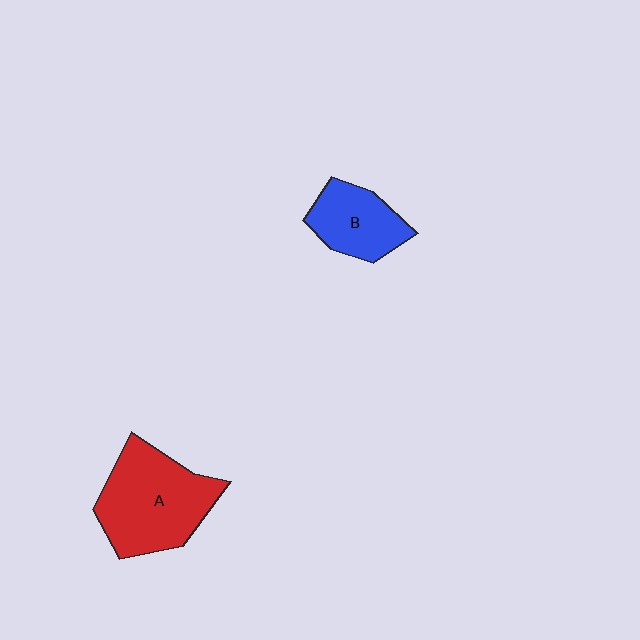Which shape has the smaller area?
Shape B (blue).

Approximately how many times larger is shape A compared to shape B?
Approximately 1.8 times.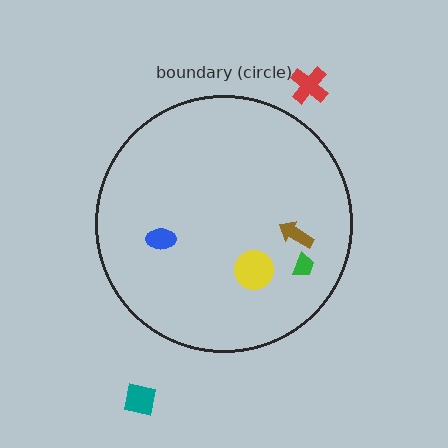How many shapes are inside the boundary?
4 inside, 2 outside.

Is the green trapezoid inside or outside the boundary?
Inside.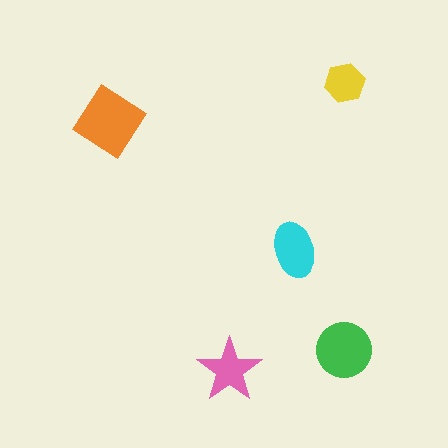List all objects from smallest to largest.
The yellow hexagon, the pink star, the cyan ellipse, the green circle, the orange diamond.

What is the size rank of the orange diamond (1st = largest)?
1st.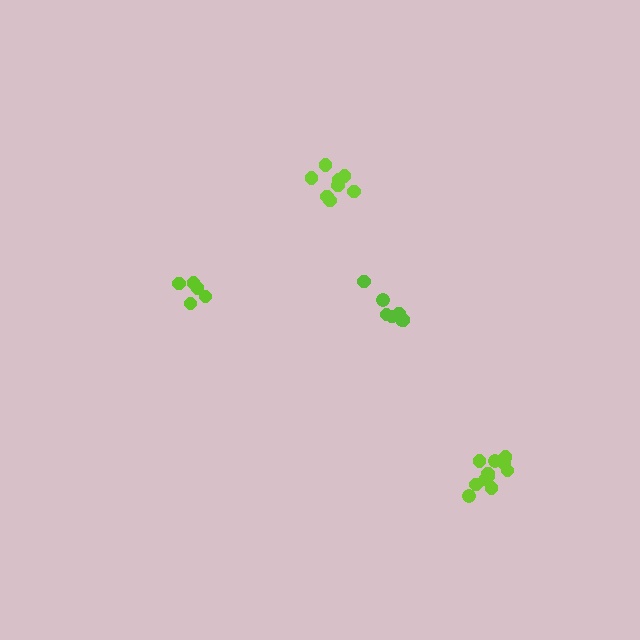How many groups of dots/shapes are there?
There are 4 groups.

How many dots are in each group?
Group 1: 7 dots, Group 2: 5 dots, Group 3: 11 dots, Group 4: 8 dots (31 total).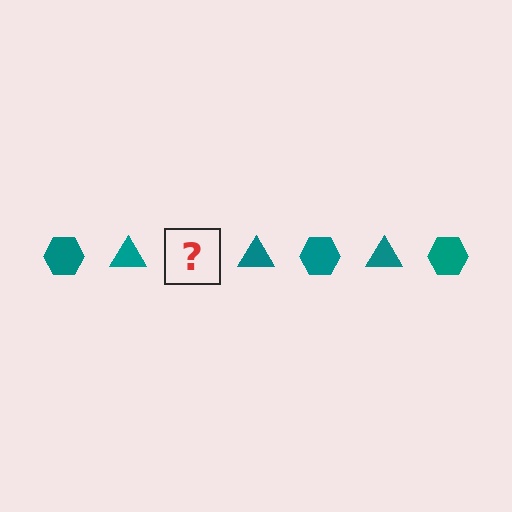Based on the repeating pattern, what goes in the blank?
The blank should be a teal hexagon.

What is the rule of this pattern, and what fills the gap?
The rule is that the pattern cycles through hexagon, triangle shapes in teal. The gap should be filled with a teal hexagon.